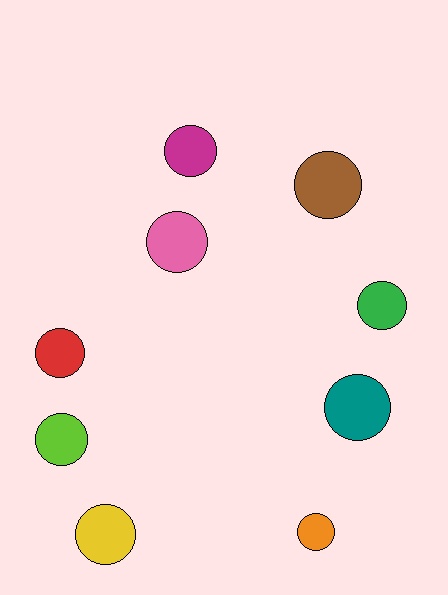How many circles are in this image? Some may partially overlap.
There are 9 circles.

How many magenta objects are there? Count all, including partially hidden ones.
There is 1 magenta object.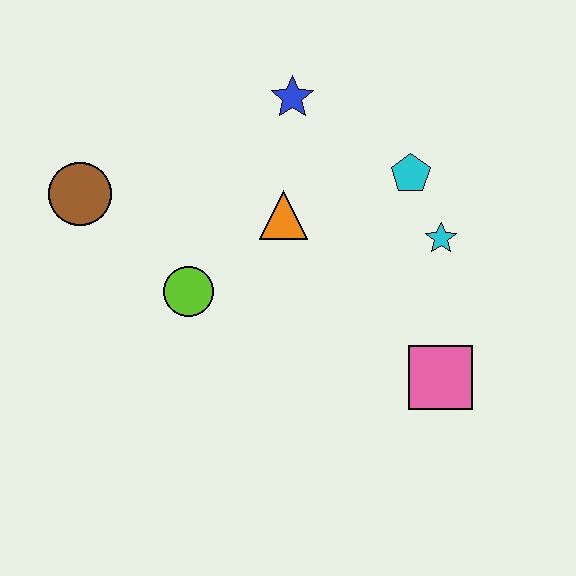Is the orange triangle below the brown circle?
Yes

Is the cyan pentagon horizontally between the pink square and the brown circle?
Yes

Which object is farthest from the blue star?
The pink square is farthest from the blue star.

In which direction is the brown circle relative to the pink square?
The brown circle is to the left of the pink square.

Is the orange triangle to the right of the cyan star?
No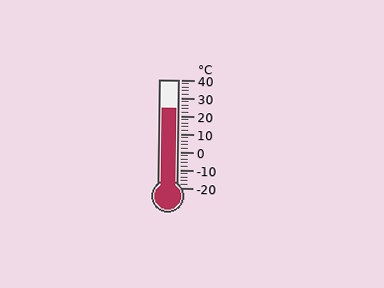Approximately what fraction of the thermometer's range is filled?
The thermometer is filled to approximately 75% of its range.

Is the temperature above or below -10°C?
The temperature is above -10°C.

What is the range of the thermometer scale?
The thermometer scale ranges from -20°C to 40°C.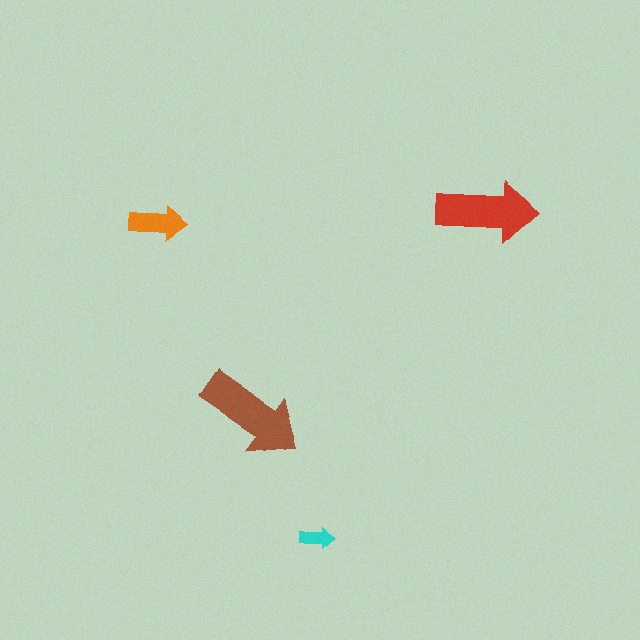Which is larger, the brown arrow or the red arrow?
The brown one.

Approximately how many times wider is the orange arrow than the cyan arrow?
About 1.5 times wider.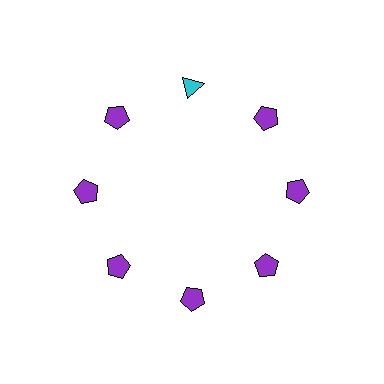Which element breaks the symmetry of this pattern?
The cyan triangle at roughly the 12 o'clock position breaks the symmetry. All other shapes are purple pentagons.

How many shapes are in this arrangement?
There are 8 shapes arranged in a ring pattern.